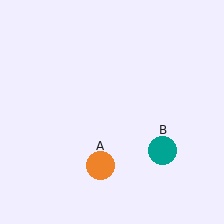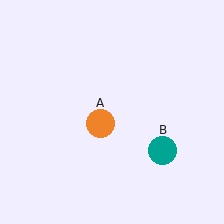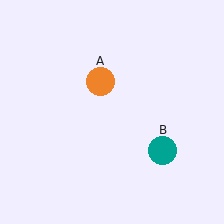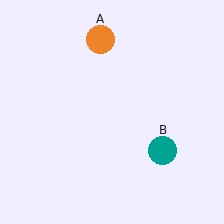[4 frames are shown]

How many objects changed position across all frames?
1 object changed position: orange circle (object A).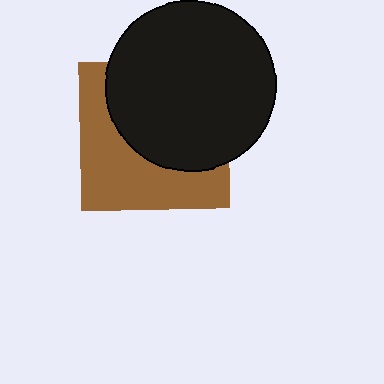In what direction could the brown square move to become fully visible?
The brown square could move toward the lower-left. That would shift it out from behind the black circle entirely.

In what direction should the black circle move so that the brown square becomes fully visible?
The black circle should move toward the upper-right. That is the shortest direction to clear the overlap and leave the brown square fully visible.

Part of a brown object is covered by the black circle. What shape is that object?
It is a square.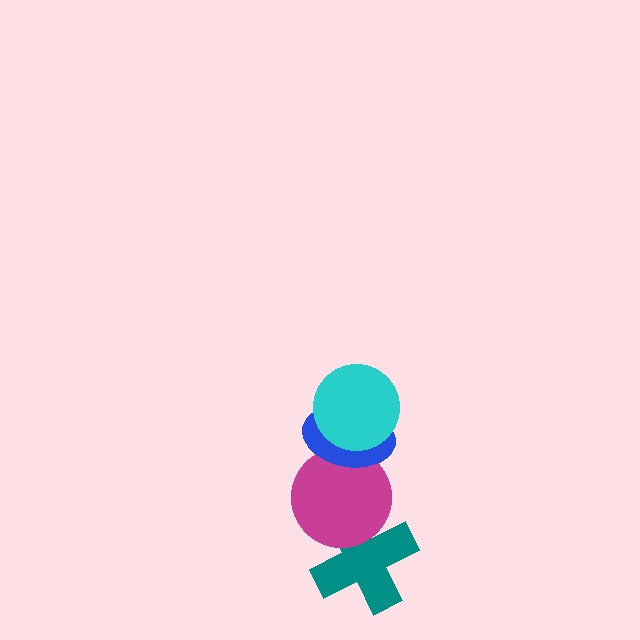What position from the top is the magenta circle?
The magenta circle is 3rd from the top.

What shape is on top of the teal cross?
The magenta circle is on top of the teal cross.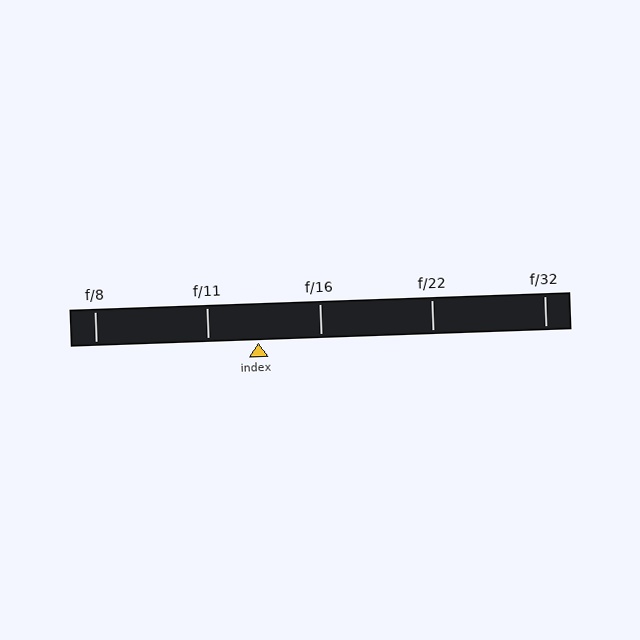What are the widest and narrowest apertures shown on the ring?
The widest aperture shown is f/8 and the narrowest is f/32.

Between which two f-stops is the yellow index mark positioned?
The index mark is between f/11 and f/16.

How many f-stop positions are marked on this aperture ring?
There are 5 f-stop positions marked.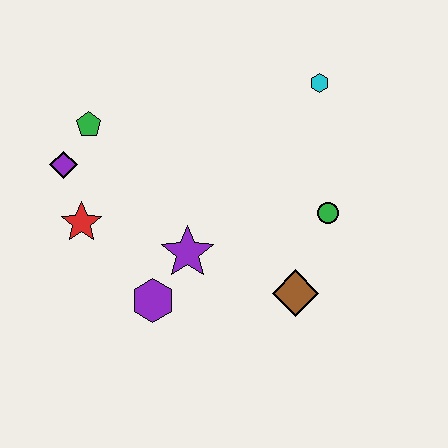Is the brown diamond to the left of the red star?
No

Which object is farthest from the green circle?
The purple diamond is farthest from the green circle.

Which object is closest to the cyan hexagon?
The green circle is closest to the cyan hexagon.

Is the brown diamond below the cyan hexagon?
Yes